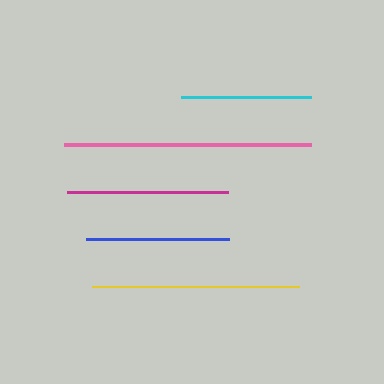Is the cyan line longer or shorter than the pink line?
The pink line is longer than the cyan line.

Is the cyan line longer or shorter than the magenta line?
The magenta line is longer than the cyan line.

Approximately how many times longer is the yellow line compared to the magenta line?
The yellow line is approximately 1.3 times the length of the magenta line.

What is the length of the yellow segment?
The yellow segment is approximately 208 pixels long.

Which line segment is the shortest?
The cyan line is the shortest at approximately 130 pixels.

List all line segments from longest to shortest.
From longest to shortest: pink, yellow, magenta, blue, cyan.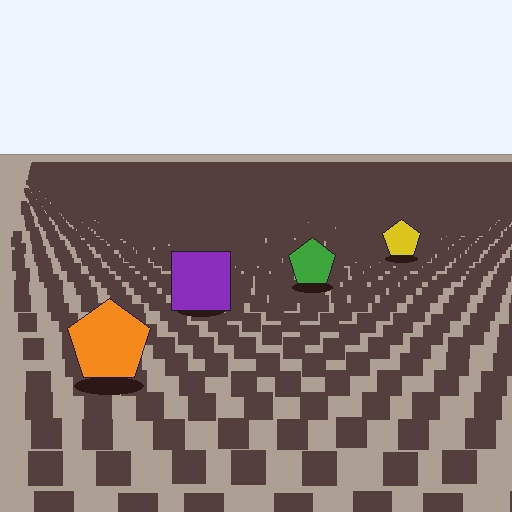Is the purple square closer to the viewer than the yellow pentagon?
Yes. The purple square is closer — you can tell from the texture gradient: the ground texture is coarser near it.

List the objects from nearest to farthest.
From nearest to farthest: the orange pentagon, the purple square, the green pentagon, the yellow pentagon.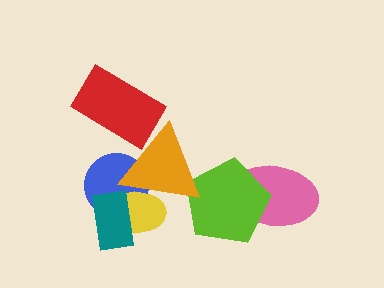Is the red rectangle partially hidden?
No, no other shape covers it.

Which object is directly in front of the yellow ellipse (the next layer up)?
The orange triangle is directly in front of the yellow ellipse.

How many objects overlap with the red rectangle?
1 object overlaps with the red rectangle.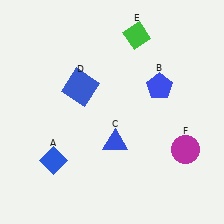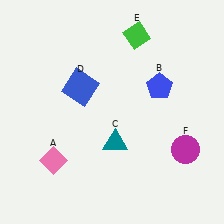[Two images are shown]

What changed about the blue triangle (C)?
In Image 1, C is blue. In Image 2, it changed to teal.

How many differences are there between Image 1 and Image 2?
There are 2 differences between the two images.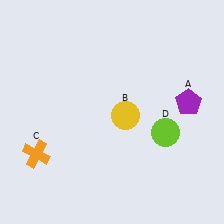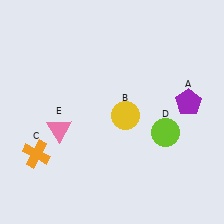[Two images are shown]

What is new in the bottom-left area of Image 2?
A pink triangle (E) was added in the bottom-left area of Image 2.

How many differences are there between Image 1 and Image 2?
There is 1 difference between the two images.